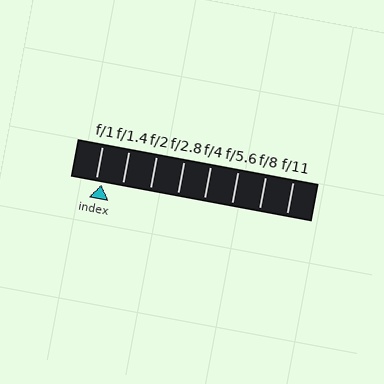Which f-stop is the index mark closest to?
The index mark is closest to f/1.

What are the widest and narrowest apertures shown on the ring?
The widest aperture shown is f/1 and the narrowest is f/11.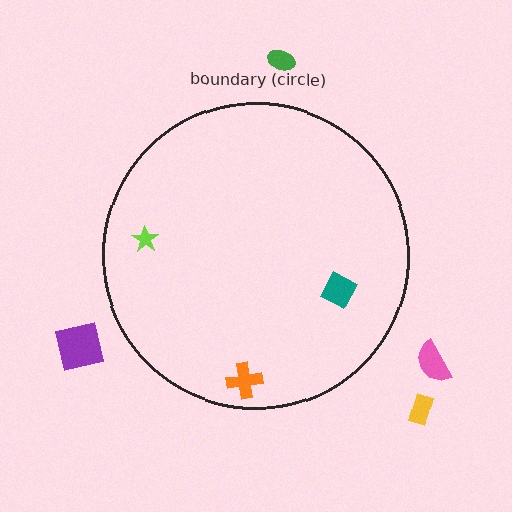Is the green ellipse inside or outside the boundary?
Outside.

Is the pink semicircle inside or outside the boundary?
Outside.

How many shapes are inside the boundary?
3 inside, 4 outside.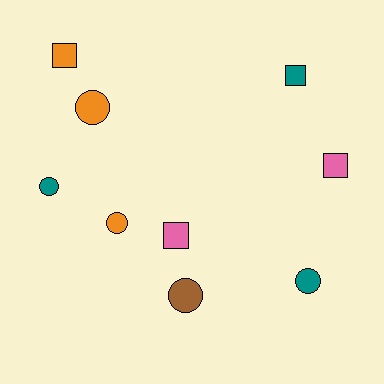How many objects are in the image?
There are 9 objects.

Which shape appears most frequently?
Circle, with 5 objects.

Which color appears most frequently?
Orange, with 3 objects.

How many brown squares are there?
There are no brown squares.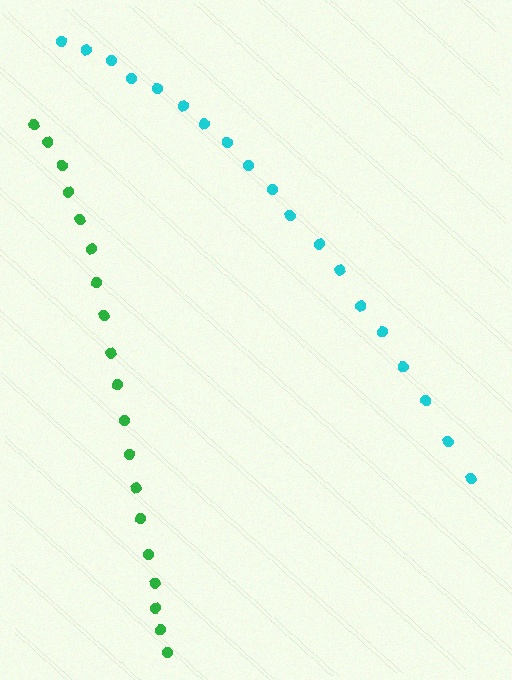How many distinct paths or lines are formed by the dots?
There are 2 distinct paths.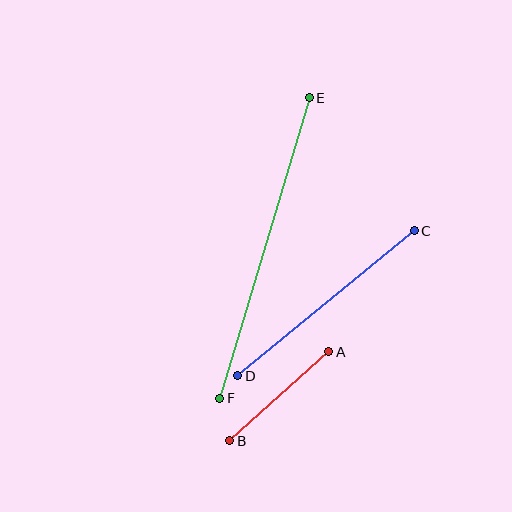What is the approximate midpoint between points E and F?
The midpoint is at approximately (264, 248) pixels.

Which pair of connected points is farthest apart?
Points E and F are farthest apart.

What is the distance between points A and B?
The distance is approximately 133 pixels.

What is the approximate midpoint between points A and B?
The midpoint is at approximately (279, 396) pixels.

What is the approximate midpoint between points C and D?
The midpoint is at approximately (326, 303) pixels.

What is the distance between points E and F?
The distance is approximately 313 pixels.